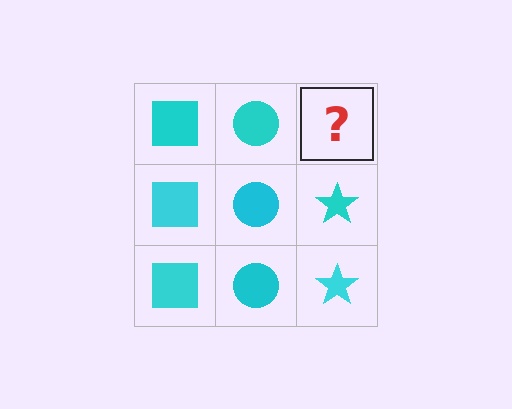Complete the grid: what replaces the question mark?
The question mark should be replaced with a cyan star.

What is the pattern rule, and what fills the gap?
The rule is that each column has a consistent shape. The gap should be filled with a cyan star.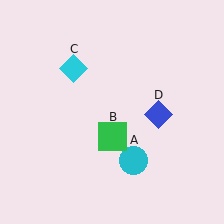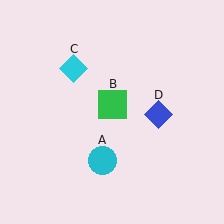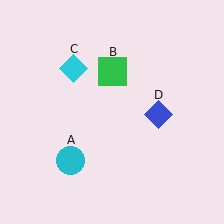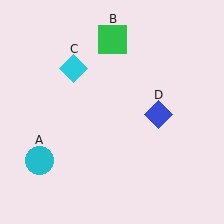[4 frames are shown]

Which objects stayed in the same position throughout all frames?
Cyan diamond (object C) and blue diamond (object D) remained stationary.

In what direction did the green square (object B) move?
The green square (object B) moved up.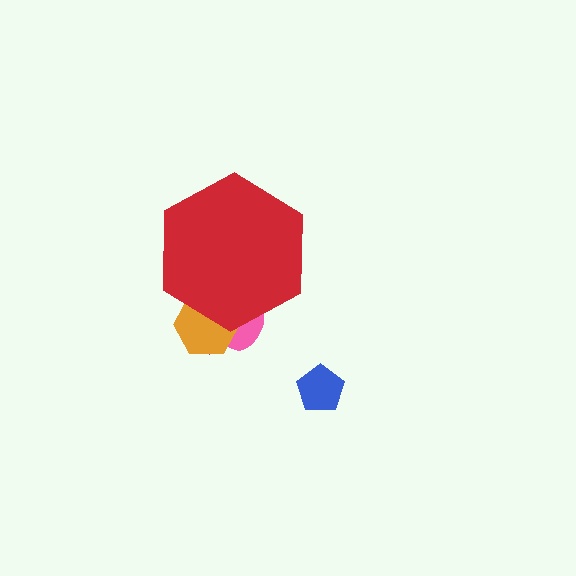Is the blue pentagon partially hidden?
No, the blue pentagon is fully visible.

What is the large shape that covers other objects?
A red hexagon.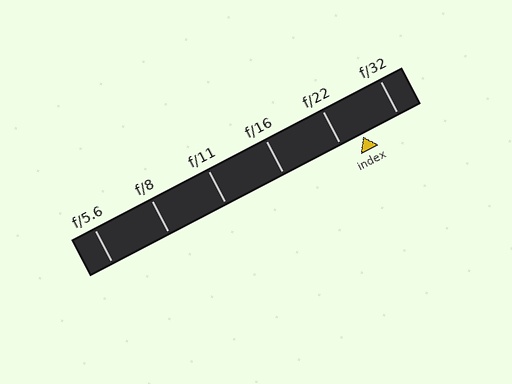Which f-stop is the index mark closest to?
The index mark is closest to f/22.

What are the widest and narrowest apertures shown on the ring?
The widest aperture shown is f/5.6 and the narrowest is f/32.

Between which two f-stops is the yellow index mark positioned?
The index mark is between f/22 and f/32.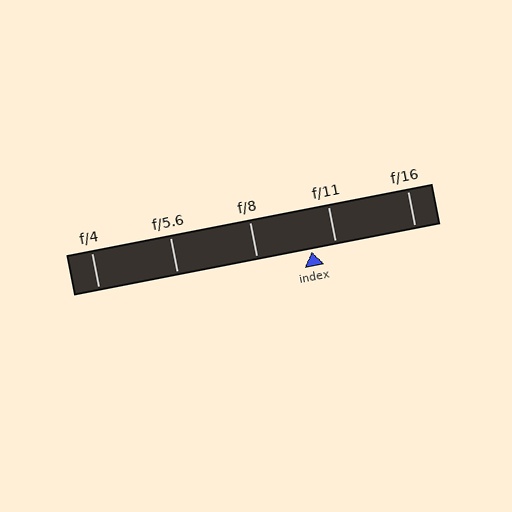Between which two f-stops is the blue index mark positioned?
The index mark is between f/8 and f/11.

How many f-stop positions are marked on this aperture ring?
There are 5 f-stop positions marked.